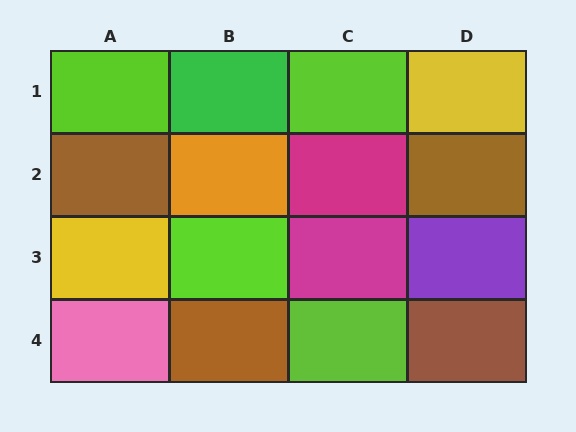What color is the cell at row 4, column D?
Brown.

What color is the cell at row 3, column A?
Yellow.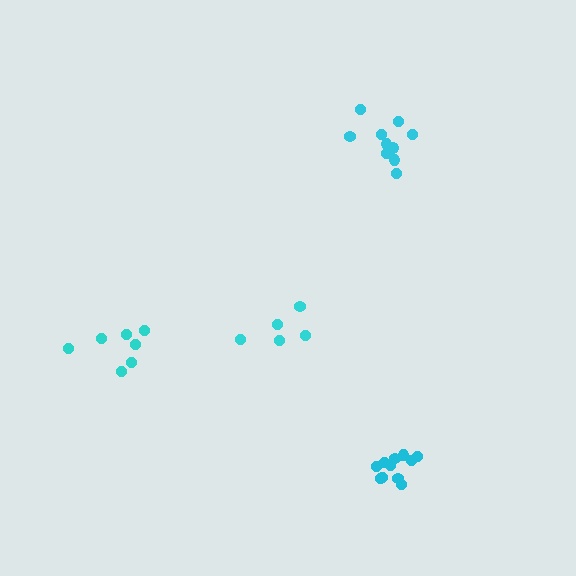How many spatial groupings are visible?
There are 4 spatial groupings.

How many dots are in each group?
Group 1: 7 dots, Group 2: 5 dots, Group 3: 11 dots, Group 4: 10 dots (33 total).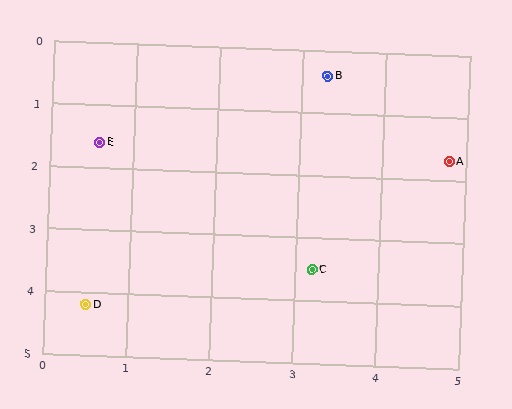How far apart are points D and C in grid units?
Points D and C are about 2.8 grid units apart.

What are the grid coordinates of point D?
Point D is at approximately (0.5, 4.2).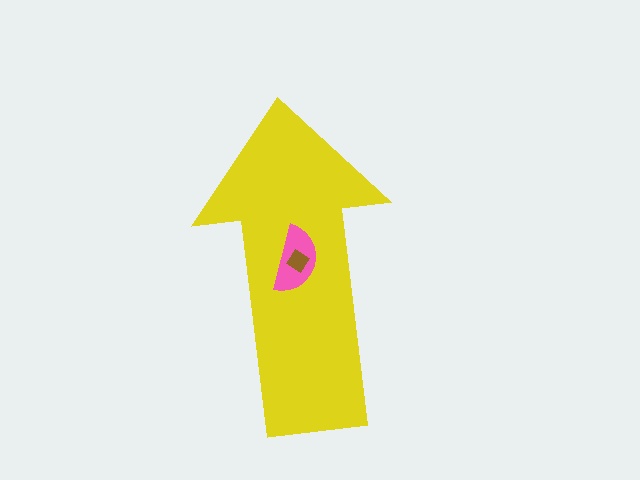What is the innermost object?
The brown diamond.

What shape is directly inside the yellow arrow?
The pink semicircle.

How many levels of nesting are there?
3.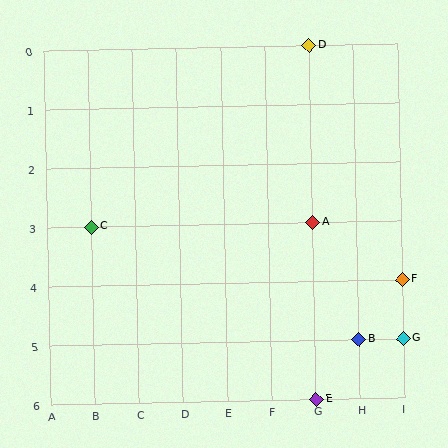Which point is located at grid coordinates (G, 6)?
Point E is at (G, 6).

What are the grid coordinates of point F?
Point F is at grid coordinates (I, 4).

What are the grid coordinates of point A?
Point A is at grid coordinates (G, 3).